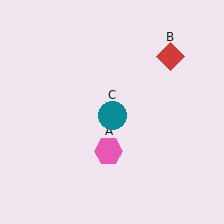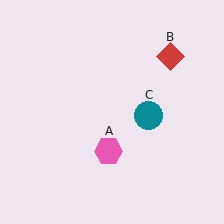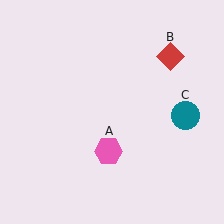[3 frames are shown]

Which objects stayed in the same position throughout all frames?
Pink hexagon (object A) and red diamond (object B) remained stationary.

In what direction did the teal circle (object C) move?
The teal circle (object C) moved right.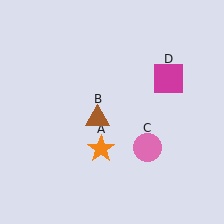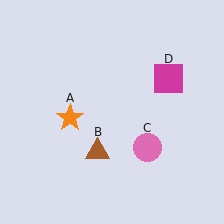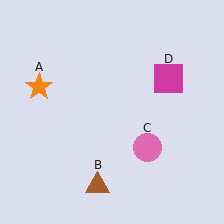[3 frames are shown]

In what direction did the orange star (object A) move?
The orange star (object A) moved up and to the left.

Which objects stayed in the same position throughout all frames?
Pink circle (object C) and magenta square (object D) remained stationary.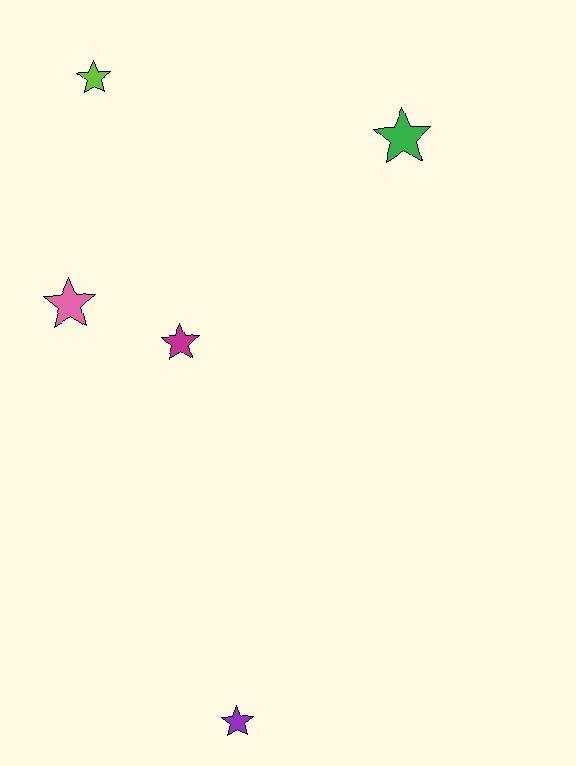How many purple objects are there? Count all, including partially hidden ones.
There is 1 purple object.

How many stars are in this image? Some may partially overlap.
There are 5 stars.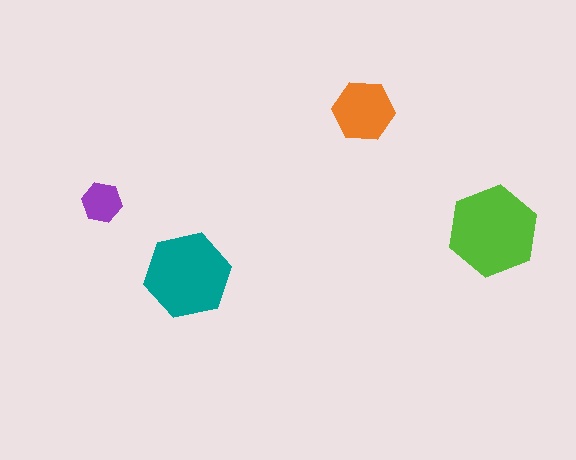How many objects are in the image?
There are 4 objects in the image.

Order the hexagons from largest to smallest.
the lime one, the teal one, the orange one, the purple one.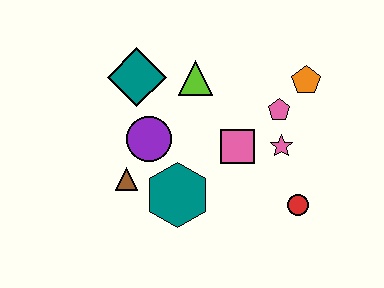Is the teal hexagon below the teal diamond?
Yes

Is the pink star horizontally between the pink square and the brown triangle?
No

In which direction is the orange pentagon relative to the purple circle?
The orange pentagon is to the right of the purple circle.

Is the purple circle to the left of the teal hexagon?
Yes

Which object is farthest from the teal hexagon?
The orange pentagon is farthest from the teal hexagon.